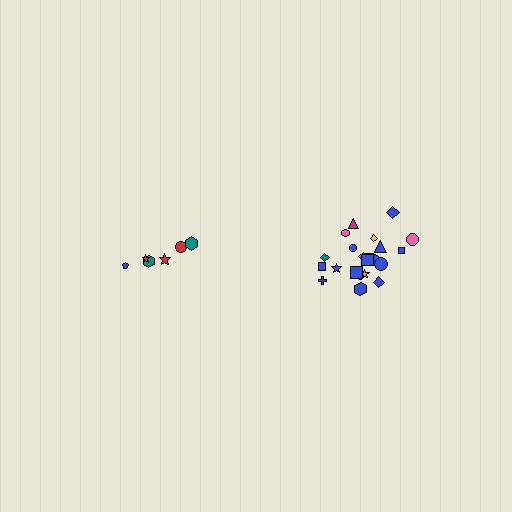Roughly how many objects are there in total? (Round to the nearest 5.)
Roughly 30 objects in total.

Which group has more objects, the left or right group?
The right group.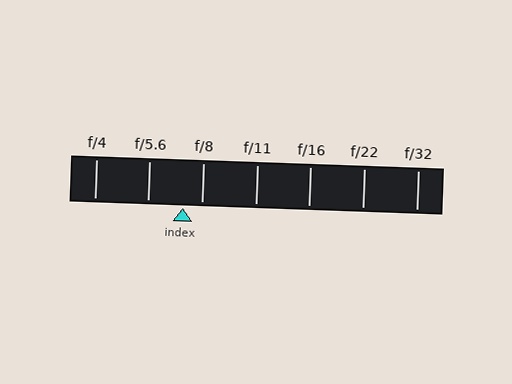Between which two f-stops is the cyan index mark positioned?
The index mark is between f/5.6 and f/8.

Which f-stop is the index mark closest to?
The index mark is closest to f/8.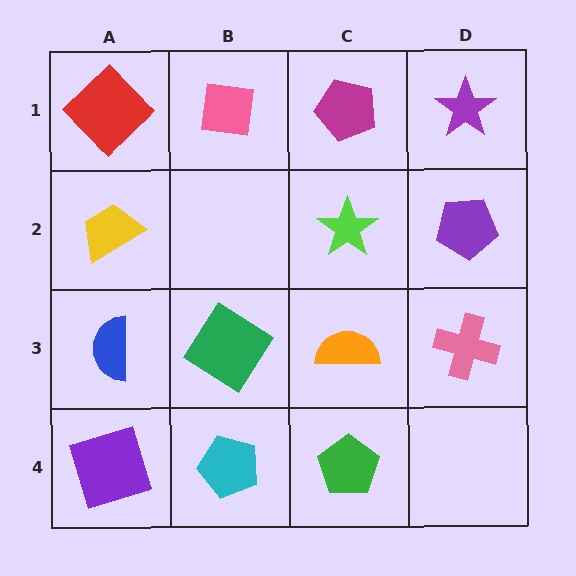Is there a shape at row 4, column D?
No, that cell is empty.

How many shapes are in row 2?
3 shapes.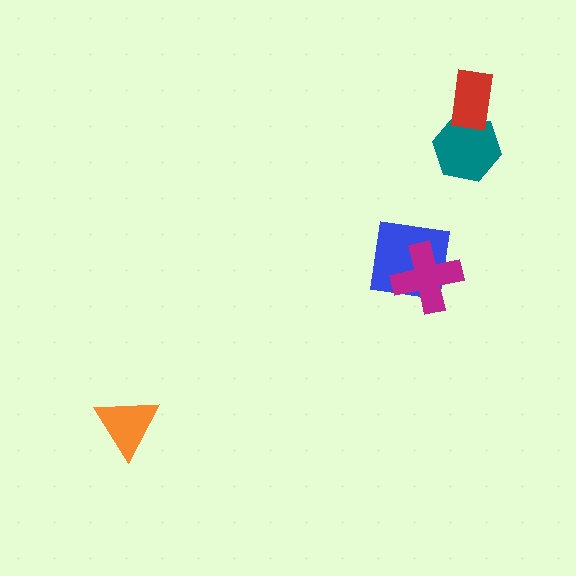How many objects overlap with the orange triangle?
0 objects overlap with the orange triangle.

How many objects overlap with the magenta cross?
1 object overlaps with the magenta cross.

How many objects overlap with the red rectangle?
1 object overlaps with the red rectangle.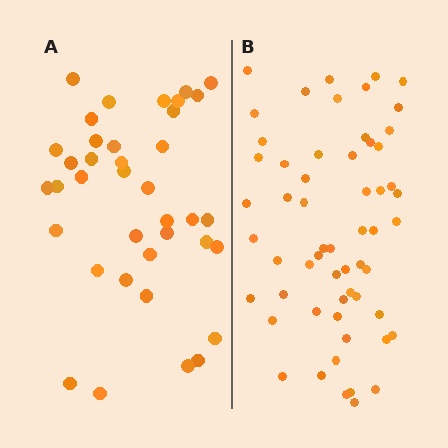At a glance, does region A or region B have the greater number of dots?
Region B (the right region) has more dots.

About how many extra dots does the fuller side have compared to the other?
Region B has approximately 20 more dots than region A.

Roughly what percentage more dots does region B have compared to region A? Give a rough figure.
About 55% more.